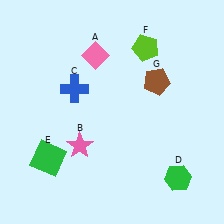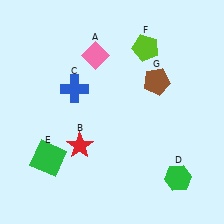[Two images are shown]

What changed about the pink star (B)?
In Image 1, B is pink. In Image 2, it changed to red.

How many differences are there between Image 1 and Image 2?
There is 1 difference between the two images.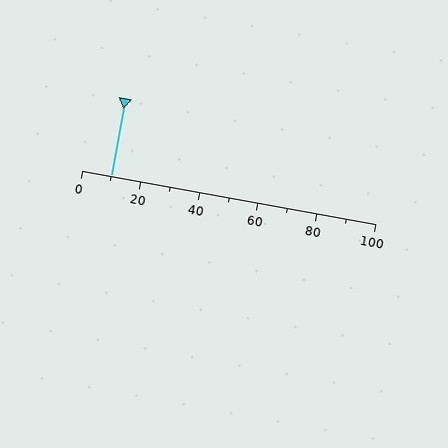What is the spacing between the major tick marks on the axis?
The major ticks are spaced 20 apart.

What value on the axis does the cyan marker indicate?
The marker indicates approximately 10.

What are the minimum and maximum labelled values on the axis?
The axis runs from 0 to 100.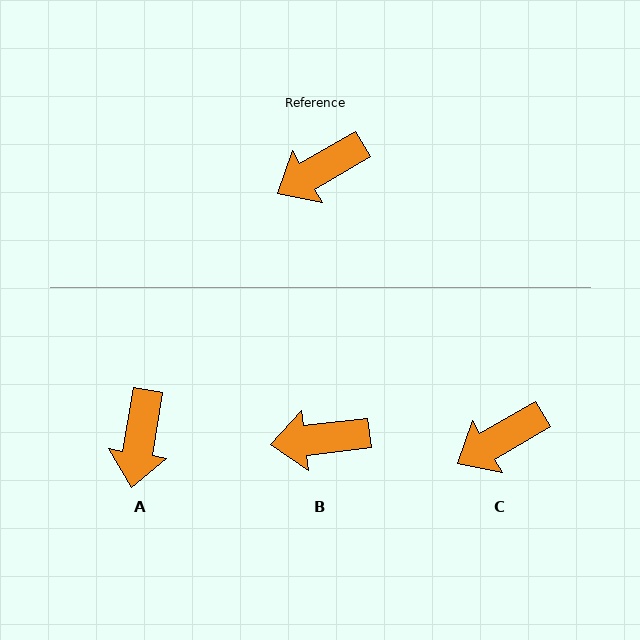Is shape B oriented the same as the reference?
No, it is off by about 23 degrees.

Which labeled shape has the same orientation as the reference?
C.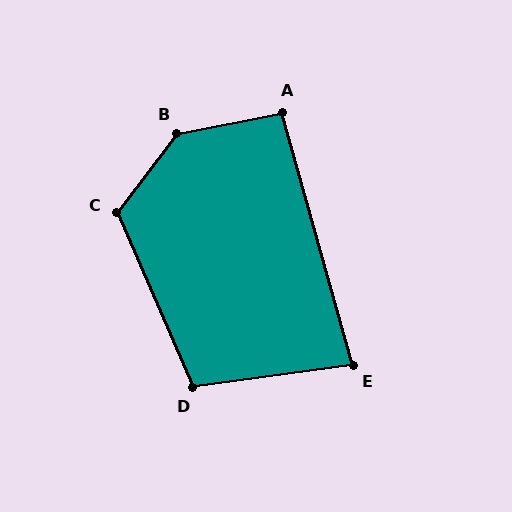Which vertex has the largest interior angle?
B, at approximately 138 degrees.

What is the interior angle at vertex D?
Approximately 106 degrees (obtuse).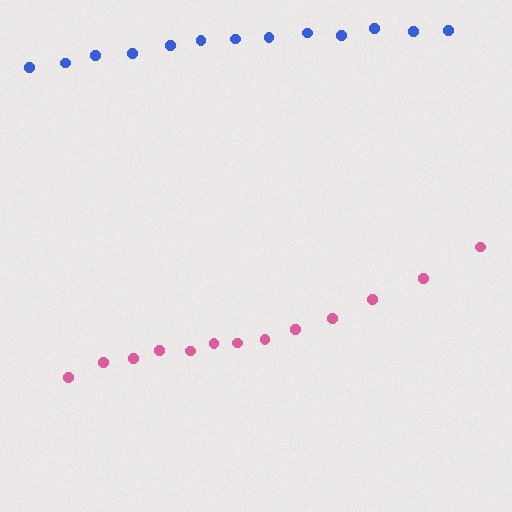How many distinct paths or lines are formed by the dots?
There are 2 distinct paths.